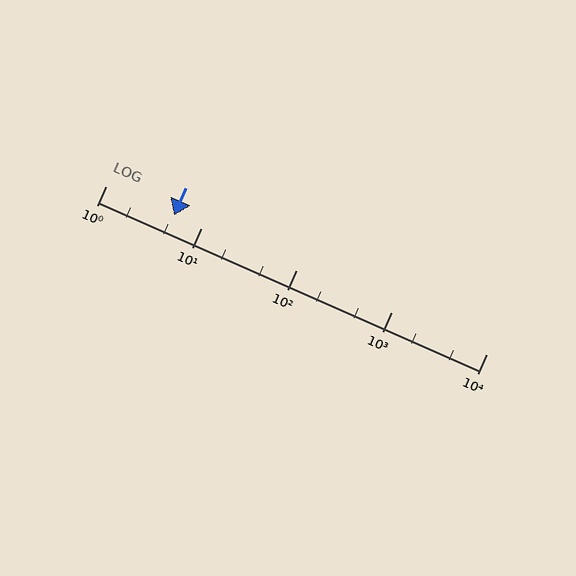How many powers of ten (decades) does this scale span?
The scale spans 4 decades, from 1 to 10000.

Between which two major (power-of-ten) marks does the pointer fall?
The pointer is between 1 and 10.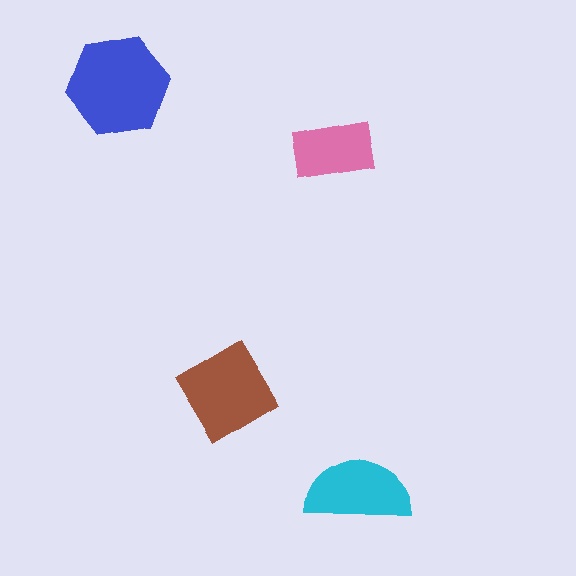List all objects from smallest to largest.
The pink rectangle, the cyan semicircle, the brown diamond, the blue hexagon.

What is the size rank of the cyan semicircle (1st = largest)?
3rd.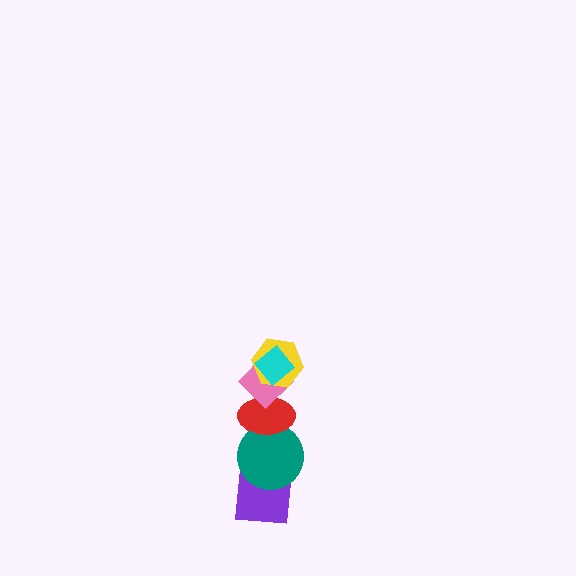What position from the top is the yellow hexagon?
The yellow hexagon is 2nd from the top.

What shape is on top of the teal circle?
The red ellipse is on top of the teal circle.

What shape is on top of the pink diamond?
The yellow hexagon is on top of the pink diamond.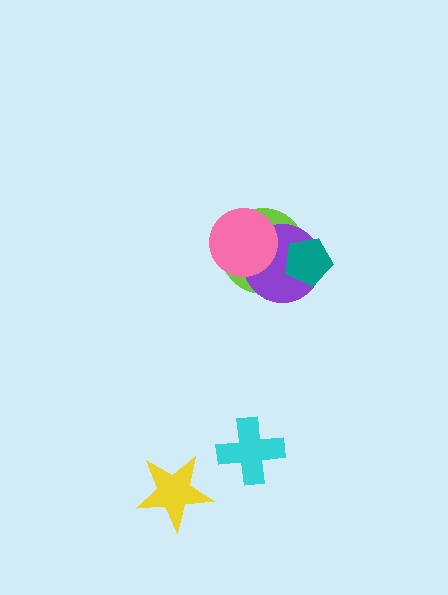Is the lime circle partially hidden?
Yes, it is partially covered by another shape.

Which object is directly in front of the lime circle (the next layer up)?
The purple circle is directly in front of the lime circle.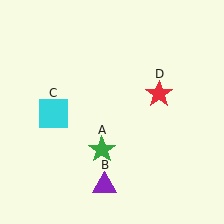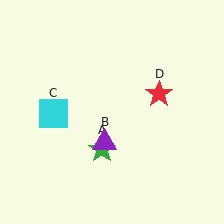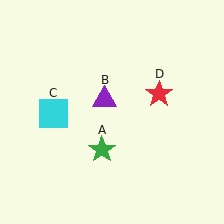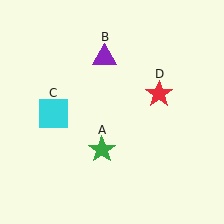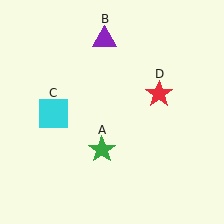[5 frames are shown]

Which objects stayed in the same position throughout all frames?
Green star (object A) and cyan square (object C) and red star (object D) remained stationary.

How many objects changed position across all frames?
1 object changed position: purple triangle (object B).